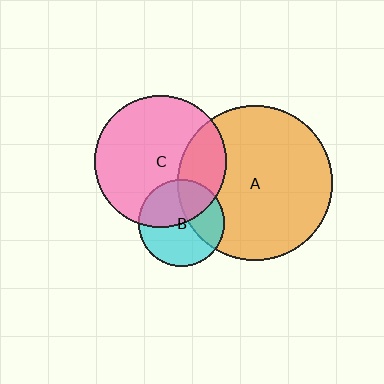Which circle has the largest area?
Circle A (orange).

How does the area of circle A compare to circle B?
Approximately 3.2 times.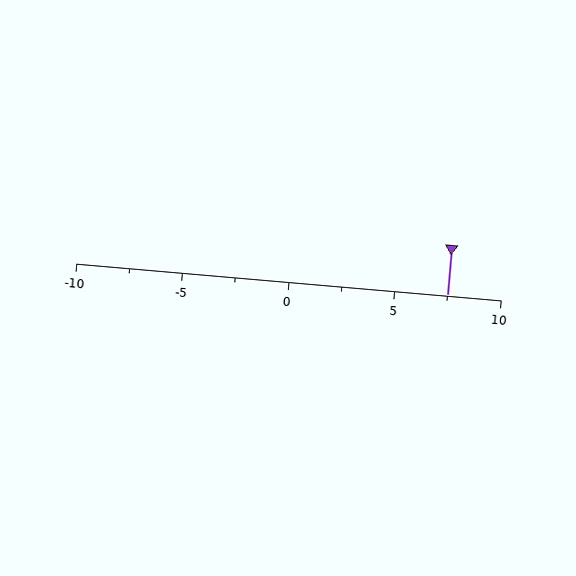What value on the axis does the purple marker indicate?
The marker indicates approximately 7.5.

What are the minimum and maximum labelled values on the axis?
The axis runs from -10 to 10.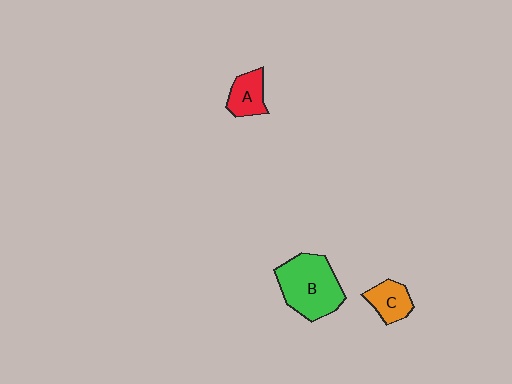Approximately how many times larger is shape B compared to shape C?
Approximately 2.3 times.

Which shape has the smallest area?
Shape C (orange).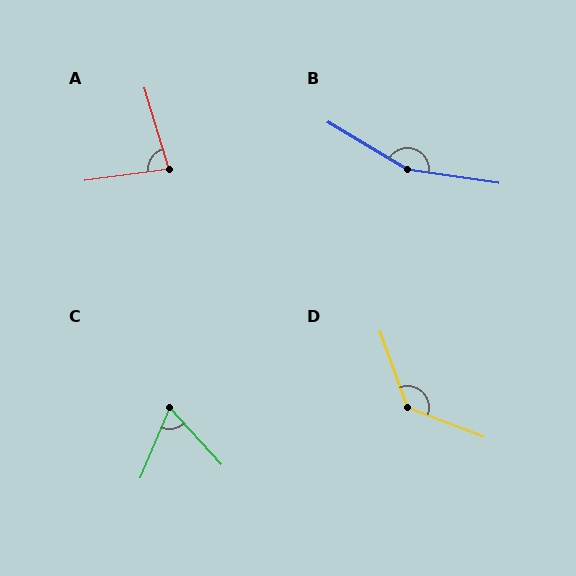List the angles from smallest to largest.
C (65°), A (81°), D (131°), B (158°).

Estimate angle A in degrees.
Approximately 81 degrees.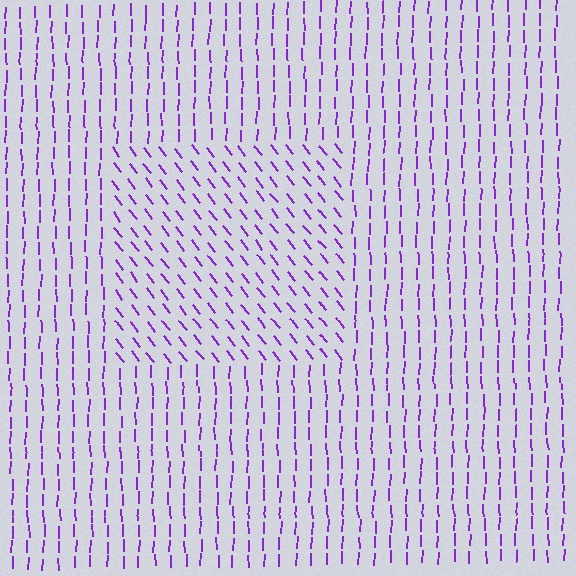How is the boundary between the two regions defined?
The boundary is defined purely by a change in line orientation (approximately 39 degrees difference). All lines are the same color and thickness.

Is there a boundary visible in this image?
Yes, there is a texture boundary formed by a change in line orientation.